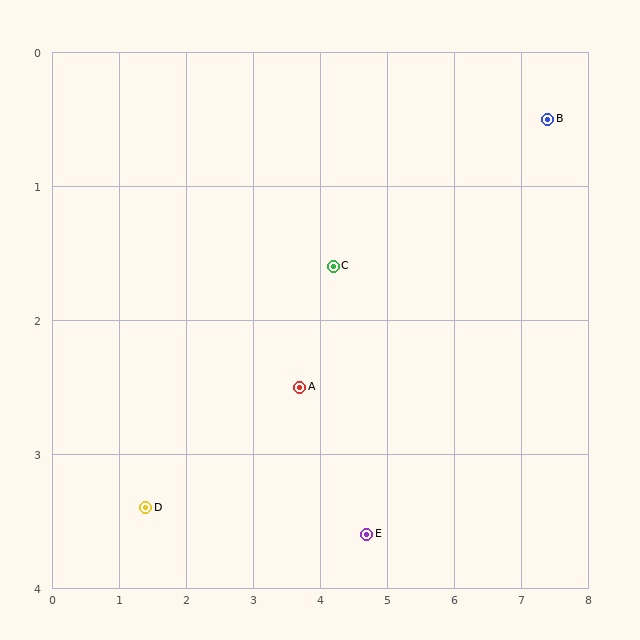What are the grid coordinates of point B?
Point B is at approximately (7.4, 0.5).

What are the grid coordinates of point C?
Point C is at approximately (4.2, 1.6).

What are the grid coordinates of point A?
Point A is at approximately (3.7, 2.5).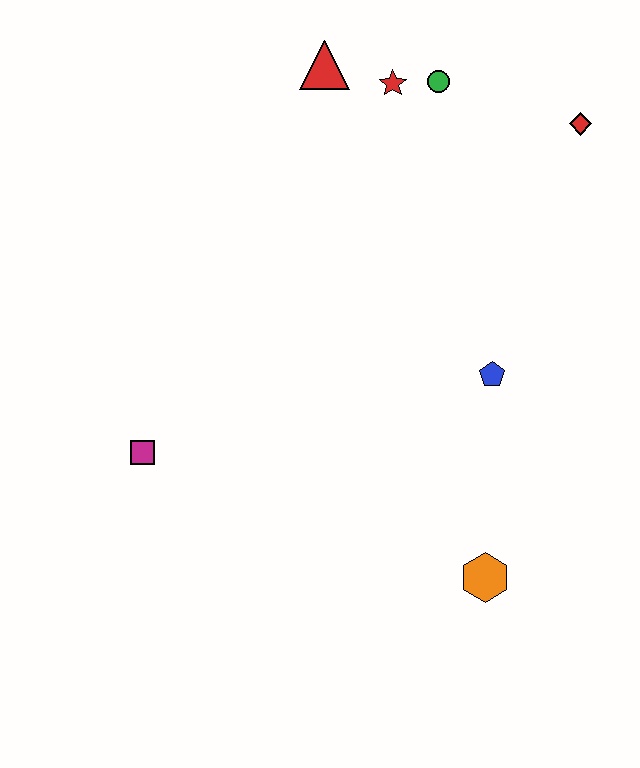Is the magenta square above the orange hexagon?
Yes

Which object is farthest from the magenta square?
The red diamond is farthest from the magenta square.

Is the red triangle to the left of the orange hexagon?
Yes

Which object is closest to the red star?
The green circle is closest to the red star.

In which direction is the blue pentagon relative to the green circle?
The blue pentagon is below the green circle.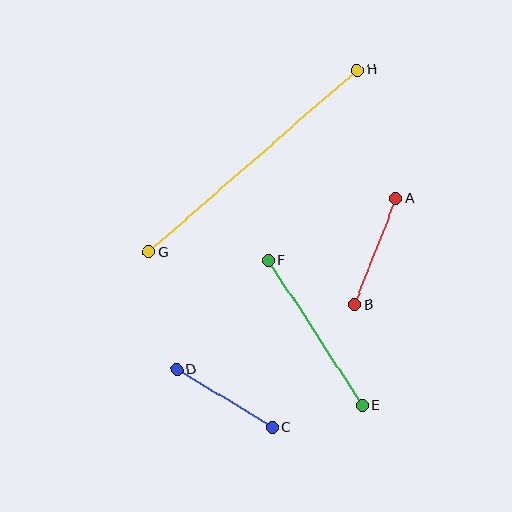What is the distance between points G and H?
The distance is approximately 277 pixels.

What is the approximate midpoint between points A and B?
The midpoint is at approximately (375, 252) pixels.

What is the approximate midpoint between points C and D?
The midpoint is at approximately (225, 398) pixels.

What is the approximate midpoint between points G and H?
The midpoint is at approximately (253, 161) pixels.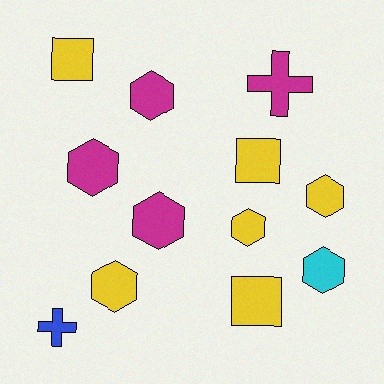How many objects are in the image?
There are 12 objects.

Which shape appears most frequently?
Hexagon, with 7 objects.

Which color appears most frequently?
Yellow, with 6 objects.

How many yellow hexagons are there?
There are 3 yellow hexagons.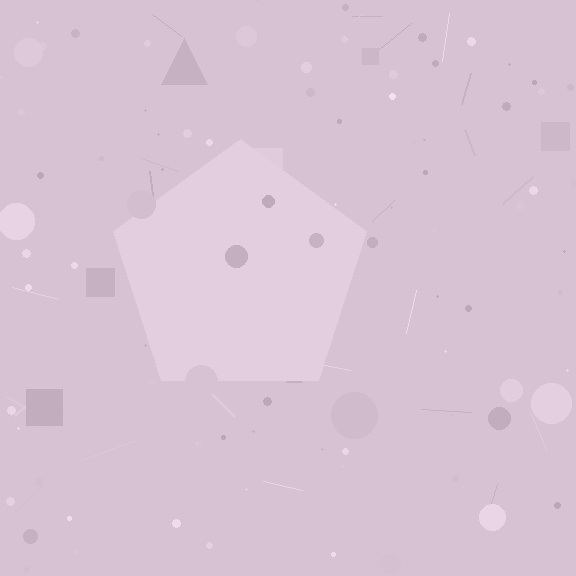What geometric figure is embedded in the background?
A pentagon is embedded in the background.